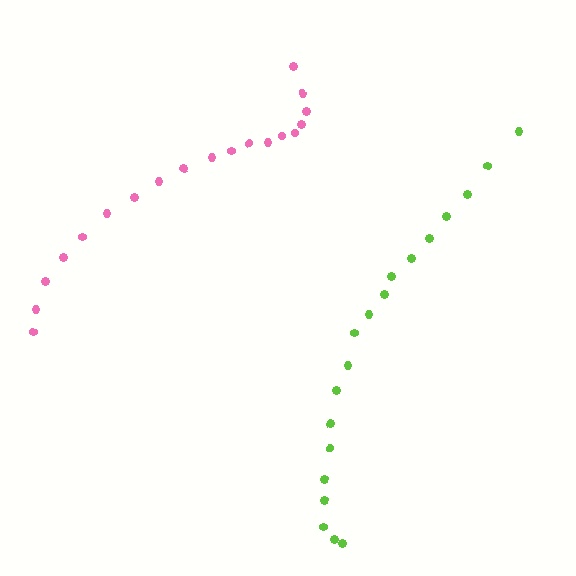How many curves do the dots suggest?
There are 2 distinct paths.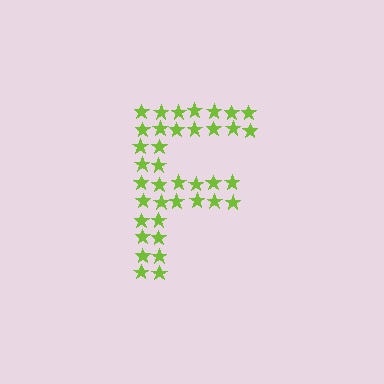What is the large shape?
The large shape is the letter F.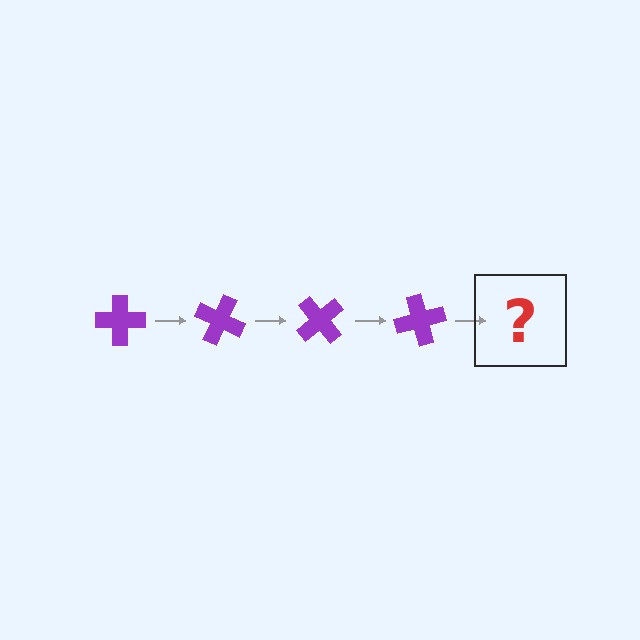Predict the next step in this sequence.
The next step is a purple cross rotated 100 degrees.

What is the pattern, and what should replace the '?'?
The pattern is that the cross rotates 25 degrees each step. The '?' should be a purple cross rotated 100 degrees.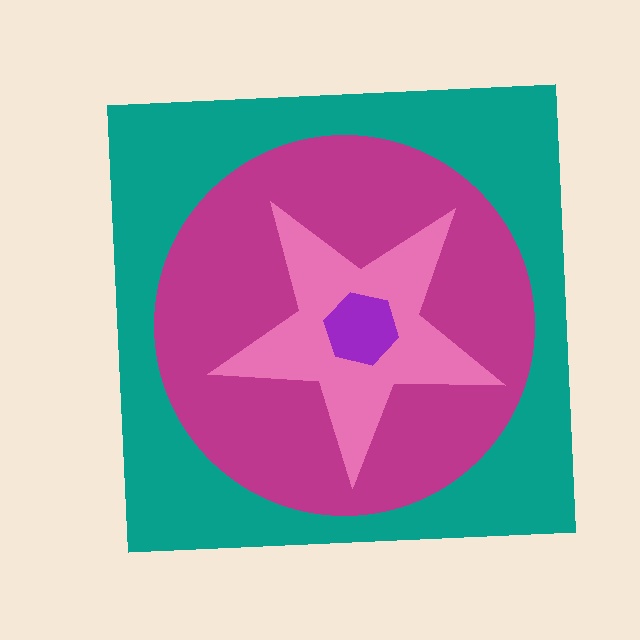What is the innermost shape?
The purple hexagon.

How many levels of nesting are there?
4.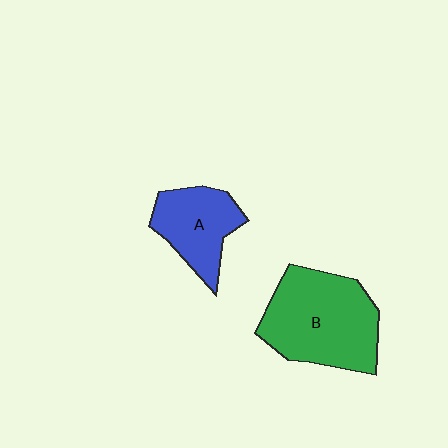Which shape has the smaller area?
Shape A (blue).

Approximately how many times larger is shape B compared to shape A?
Approximately 1.7 times.